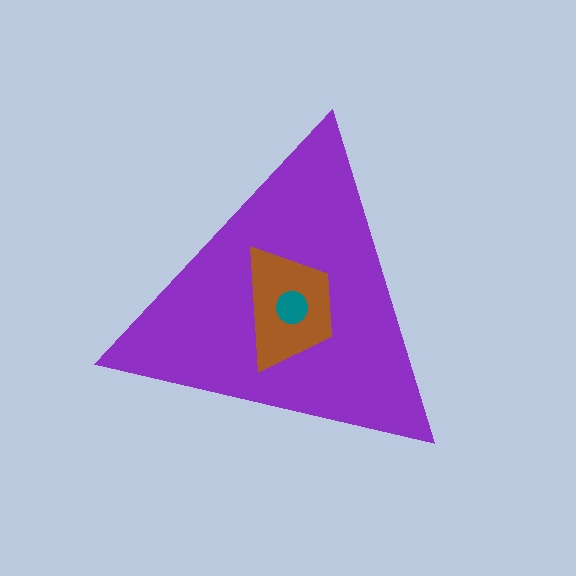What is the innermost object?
The teal circle.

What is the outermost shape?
The purple triangle.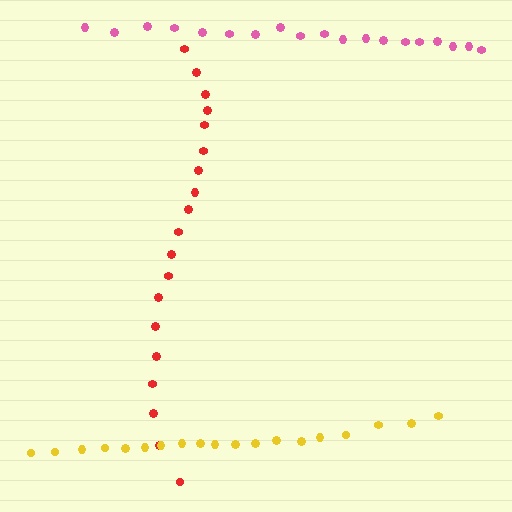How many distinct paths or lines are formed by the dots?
There are 3 distinct paths.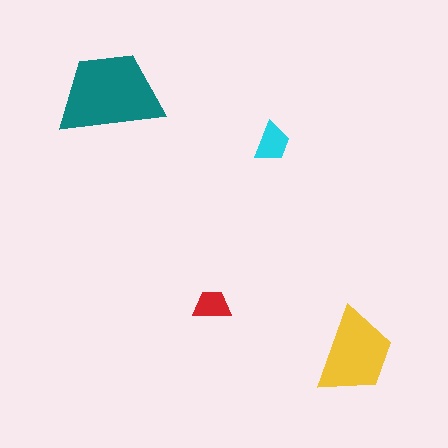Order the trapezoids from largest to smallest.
the teal one, the yellow one, the cyan one, the red one.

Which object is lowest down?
The yellow trapezoid is bottommost.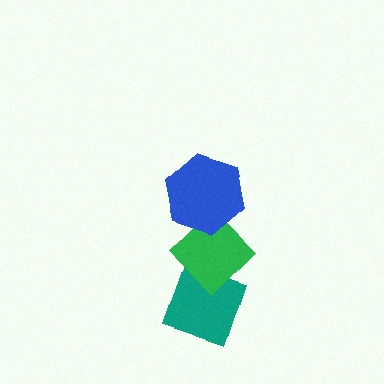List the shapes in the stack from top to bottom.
From top to bottom: the blue hexagon, the green diamond, the teal diamond.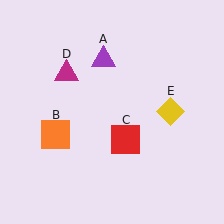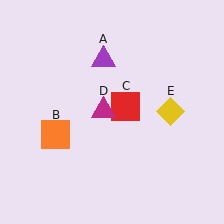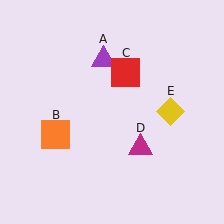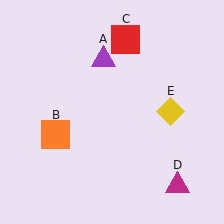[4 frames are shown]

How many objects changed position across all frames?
2 objects changed position: red square (object C), magenta triangle (object D).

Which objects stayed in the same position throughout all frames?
Purple triangle (object A) and orange square (object B) and yellow diamond (object E) remained stationary.